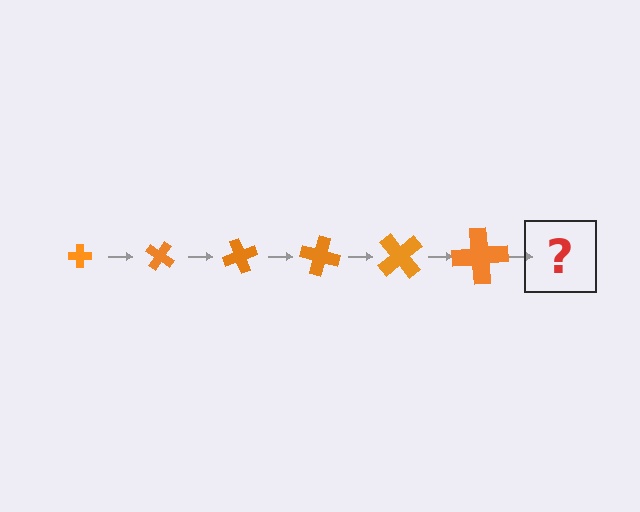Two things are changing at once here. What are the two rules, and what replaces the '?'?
The two rules are that the cross grows larger each step and it rotates 35 degrees each step. The '?' should be a cross, larger than the previous one and rotated 210 degrees from the start.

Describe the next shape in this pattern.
It should be a cross, larger than the previous one and rotated 210 degrees from the start.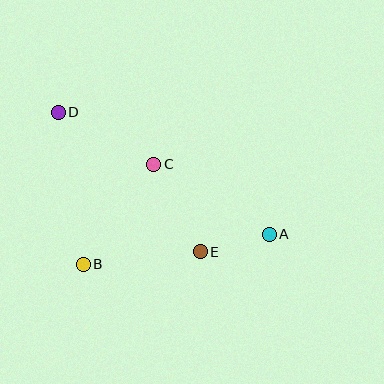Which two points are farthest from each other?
Points A and D are farthest from each other.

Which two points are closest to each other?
Points A and E are closest to each other.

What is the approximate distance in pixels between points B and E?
The distance between B and E is approximately 118 pixels.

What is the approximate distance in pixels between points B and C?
The distance between B and C is approximately 123 pixels.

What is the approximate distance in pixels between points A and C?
The distance between A and C is approximately 135 pixels.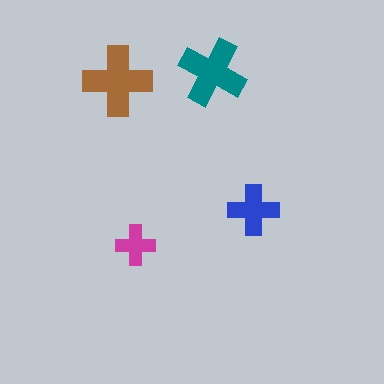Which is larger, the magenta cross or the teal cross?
The teal one.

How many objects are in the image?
There are 4 objects in the image.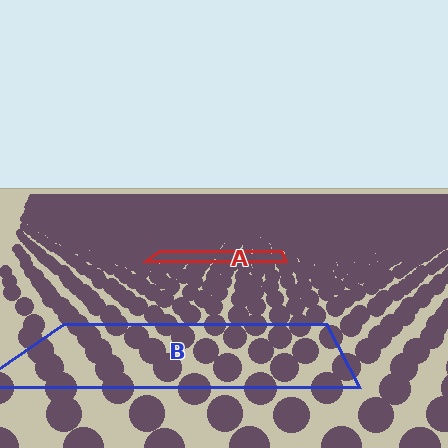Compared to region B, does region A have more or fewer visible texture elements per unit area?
Region A has more texture elements per unit area — they are packed more densely because it is farther away.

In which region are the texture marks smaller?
The texture marks are smaller in region A, because it is farther away.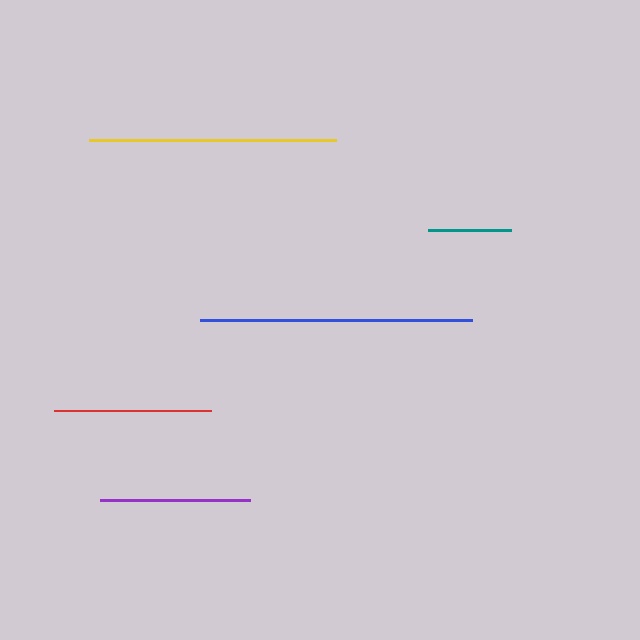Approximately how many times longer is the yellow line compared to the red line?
The yellow line is approximately 1.6 times the length of the red line.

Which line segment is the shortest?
The teal line is the shortest at approximately 82 pixels.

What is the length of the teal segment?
The teal segment is approximately 82 pixels long.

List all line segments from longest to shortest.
From longest to shortest: blue, yellow, red, purple, teal.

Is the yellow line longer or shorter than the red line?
The yellow line is longer than the red line.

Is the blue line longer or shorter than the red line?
The blue line is longer than the red line.